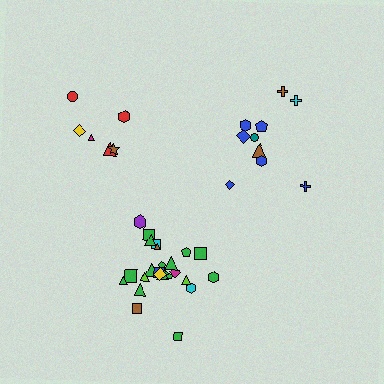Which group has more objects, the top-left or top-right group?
The top-right group.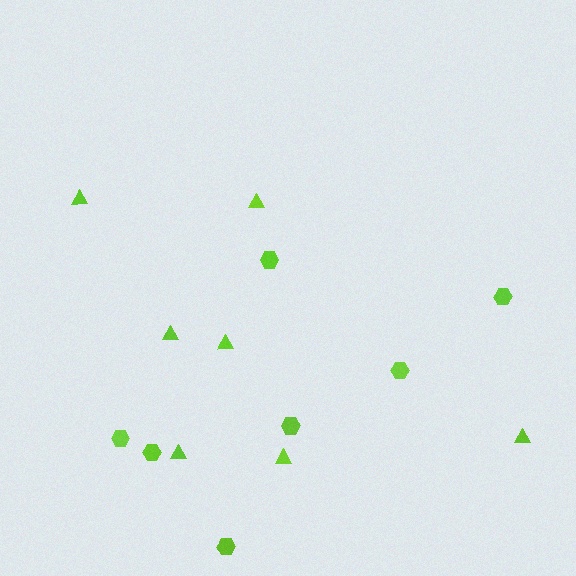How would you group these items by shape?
There are 2 groups: one group of triangles (7) and one group of hexagons (7).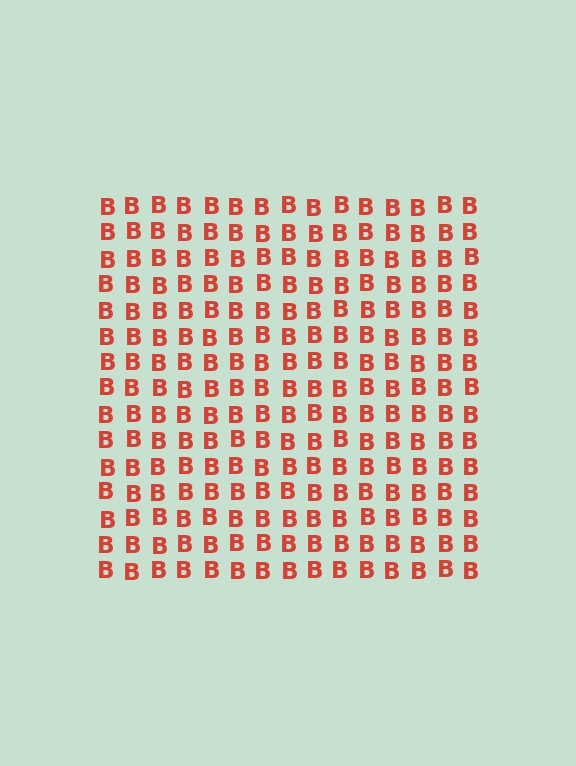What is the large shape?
The large shape is a square.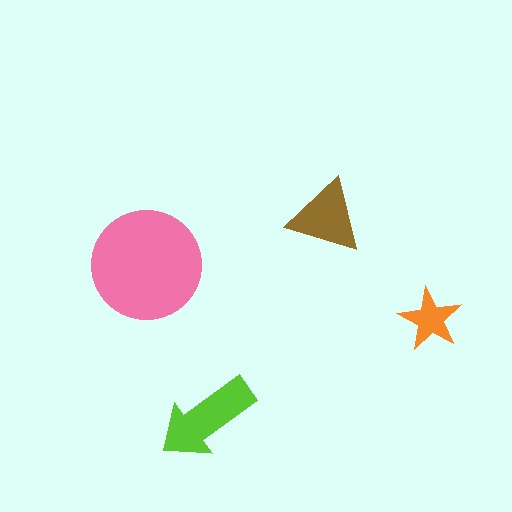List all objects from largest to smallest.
The pink circle, the lime arrow, the brown triangle, the orange star.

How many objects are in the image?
There are 4 objects in the image.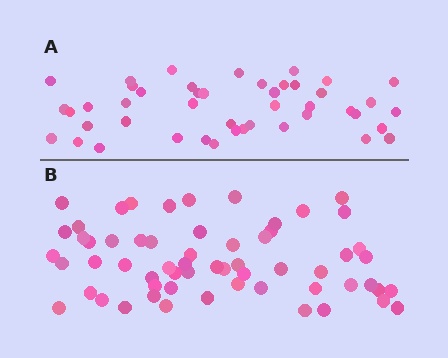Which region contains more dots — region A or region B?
Region B (the bottom region) has more dots.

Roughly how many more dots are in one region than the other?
Region B has approximately 15 more dots than region A.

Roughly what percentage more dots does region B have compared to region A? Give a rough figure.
About 35% more.